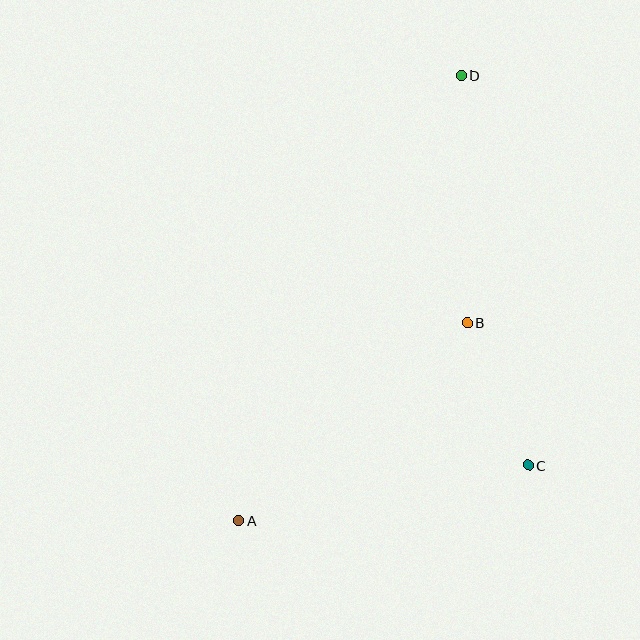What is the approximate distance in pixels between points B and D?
The distance between B and D is approximately 247 pixels.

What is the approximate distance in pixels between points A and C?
The distance between A and C is approximately 295 pixels.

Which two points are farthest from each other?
Points A and D are farthest from each other.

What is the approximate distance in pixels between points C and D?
The distance between C and D is approximately 395 pixels.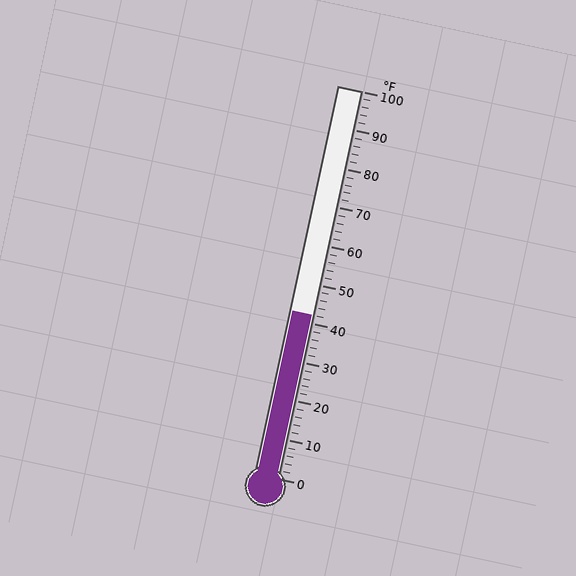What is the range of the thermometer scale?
The thermometer scale ranges from 0°F to 100°F.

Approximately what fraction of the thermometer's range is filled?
The thermometer is filled to approximately 40% of its range.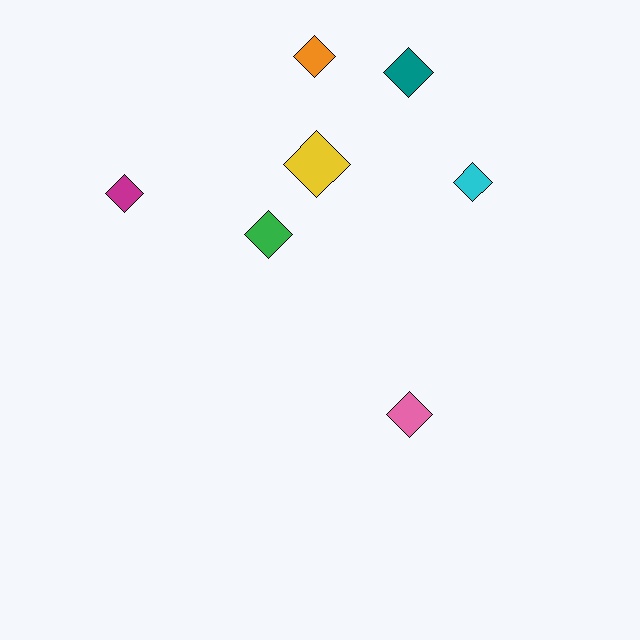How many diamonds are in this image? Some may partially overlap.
There are 7 diamonds.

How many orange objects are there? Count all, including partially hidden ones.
There is 1 orange object.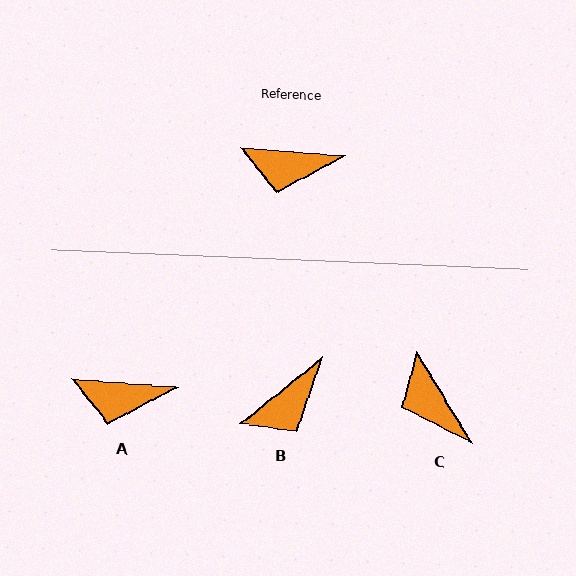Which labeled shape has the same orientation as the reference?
A.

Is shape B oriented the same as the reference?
No, it is off by about 43 degrees.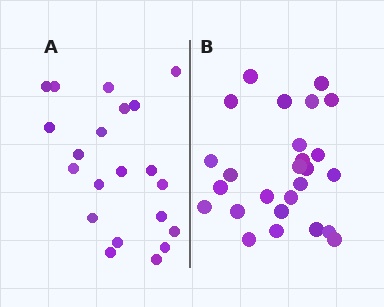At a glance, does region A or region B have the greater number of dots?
Region B (the right region) has more dots.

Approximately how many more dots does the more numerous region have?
Region B has about 5 more dots than region A.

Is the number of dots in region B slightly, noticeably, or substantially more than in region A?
Region B has only slightly more — the two regions are fairly close. The ratio is roughly 1.2 to 1.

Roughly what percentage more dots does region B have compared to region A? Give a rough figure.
About 25% more.